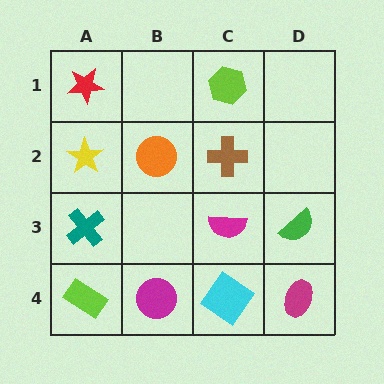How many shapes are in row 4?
4 shapes.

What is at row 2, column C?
A brown cross.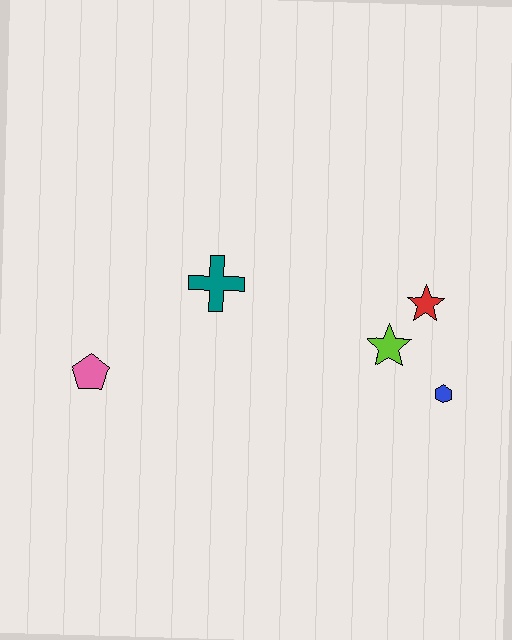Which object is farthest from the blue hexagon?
The pink pentagon is farthest from the blue hexagon.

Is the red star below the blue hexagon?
No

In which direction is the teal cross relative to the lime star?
The teal cross is to the left of the lime star.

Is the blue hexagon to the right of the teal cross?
Yes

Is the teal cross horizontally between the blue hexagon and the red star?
No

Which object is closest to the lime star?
The red star is closest to the lime star.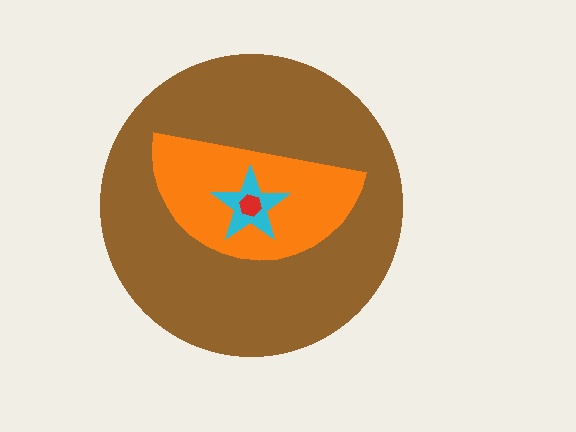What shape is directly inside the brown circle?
The orange semicircle.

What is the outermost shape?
The brown circle.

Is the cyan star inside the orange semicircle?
Yes.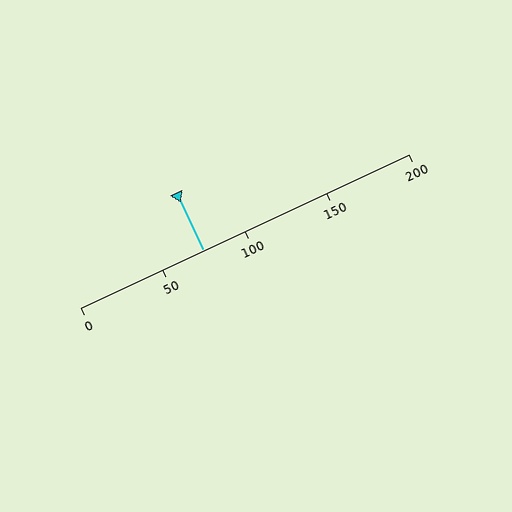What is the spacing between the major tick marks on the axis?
The major ticks are spaced 50 apart.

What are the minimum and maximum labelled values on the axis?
The axis runs from 0 to 200.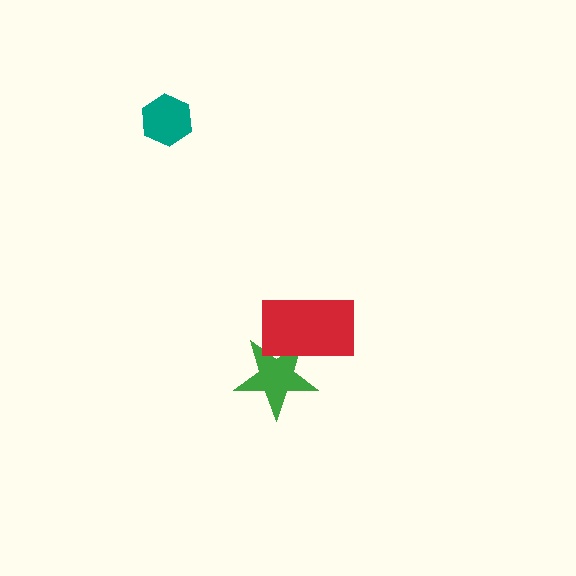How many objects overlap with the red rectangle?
1 object overlaps with the red rectangle.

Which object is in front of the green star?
The red rectangle is in front of the green star.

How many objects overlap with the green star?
1 object overlaps with the green star.